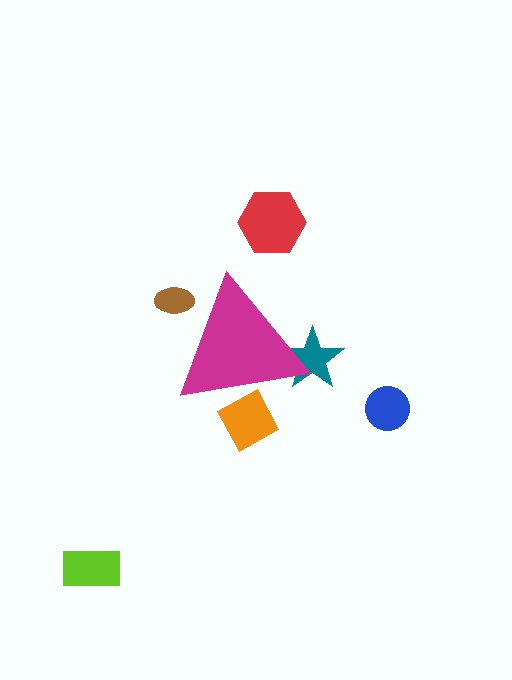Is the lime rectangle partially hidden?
No, the lime rectangle is fully visible.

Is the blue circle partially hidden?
No, the blue circle is fully visible.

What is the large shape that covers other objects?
A magenta triangle.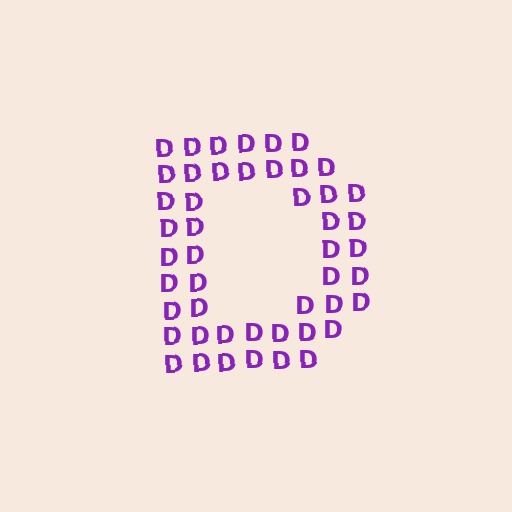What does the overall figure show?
The overall figure shows the letter D.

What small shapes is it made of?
It is made of small letter D's.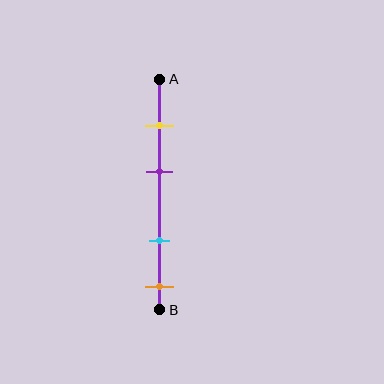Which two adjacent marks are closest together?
The yellow and purple marks are the closest adjacent pair.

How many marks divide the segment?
There are 4 marks dividing the segment.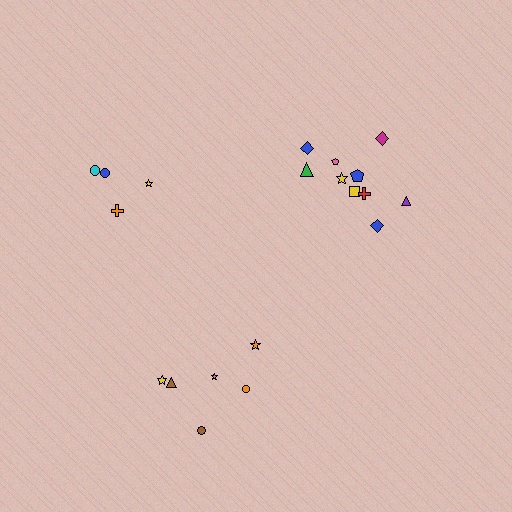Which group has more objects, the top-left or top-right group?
The top-right group.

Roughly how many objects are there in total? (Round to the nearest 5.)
Roughly 20 objects in total.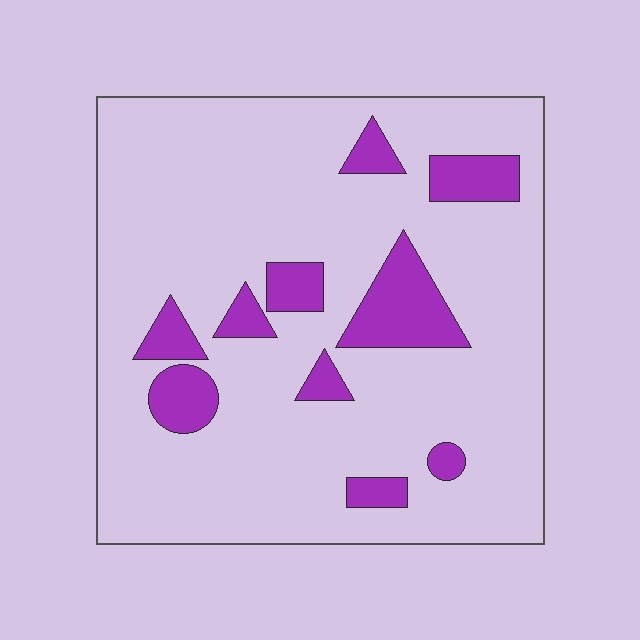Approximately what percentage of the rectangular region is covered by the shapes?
Approximately 15%.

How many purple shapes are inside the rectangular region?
10.